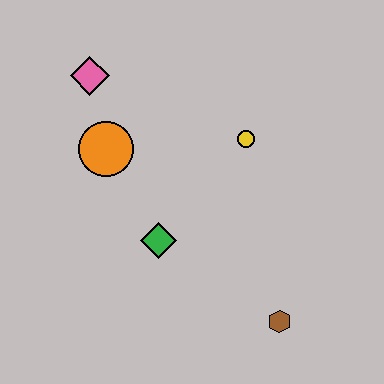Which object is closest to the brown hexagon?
The green diamond is closest to the brown hexagon.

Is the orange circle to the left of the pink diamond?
No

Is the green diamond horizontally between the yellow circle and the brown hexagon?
No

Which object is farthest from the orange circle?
The brown hexagon is farthest from the orange circle.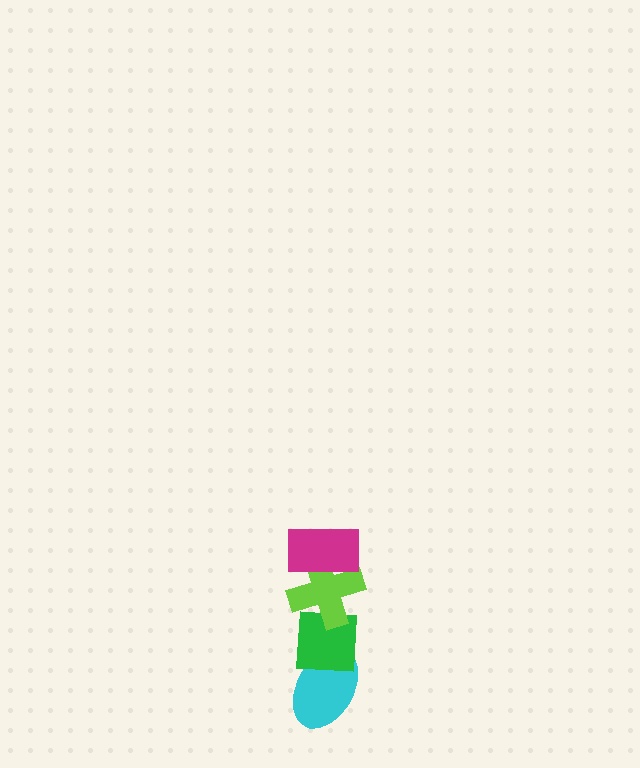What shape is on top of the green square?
The lime cross is on top of the green square.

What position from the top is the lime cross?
The lime cross is 2nd from the top.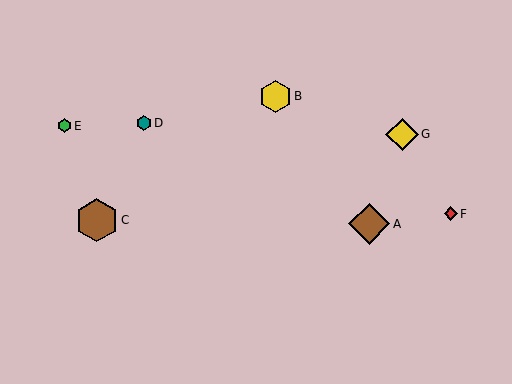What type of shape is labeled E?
Shape E is a green hexagon.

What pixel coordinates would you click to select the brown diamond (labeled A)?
Click at (369, 224) to select the brown diamond A.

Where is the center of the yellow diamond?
The center of the yellow diamond is at (402, 134).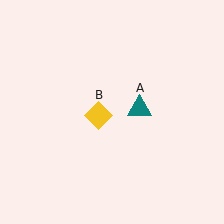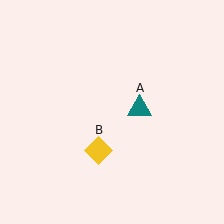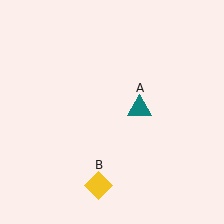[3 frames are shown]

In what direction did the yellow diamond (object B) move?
The yellow diamond (object B) moved down.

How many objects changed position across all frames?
1 object changed position: yellow diamond (object B).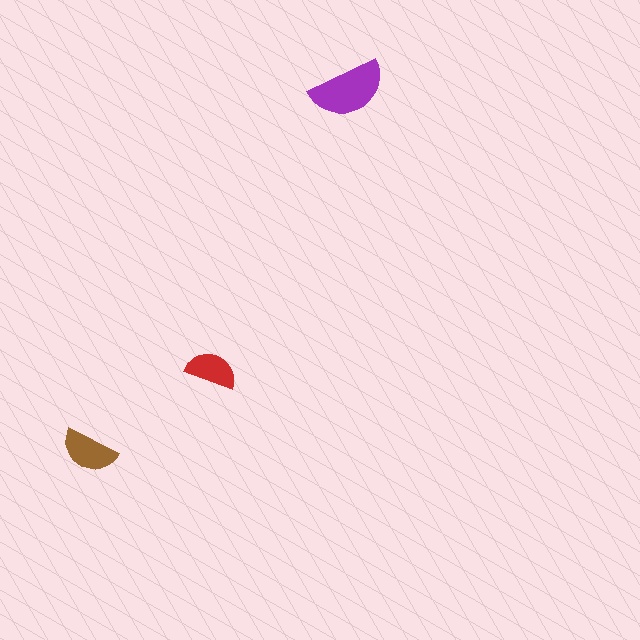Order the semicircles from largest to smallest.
the purple one, the brown one, the red one.